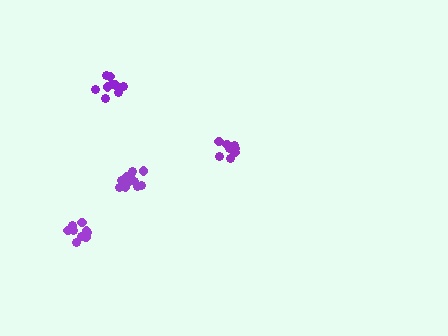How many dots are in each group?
Group 1: 9 dots, Group 2: 11 dots, Group 3: 9 dots, Group 4: 10 dots (39 total).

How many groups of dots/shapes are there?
There are 4 groups.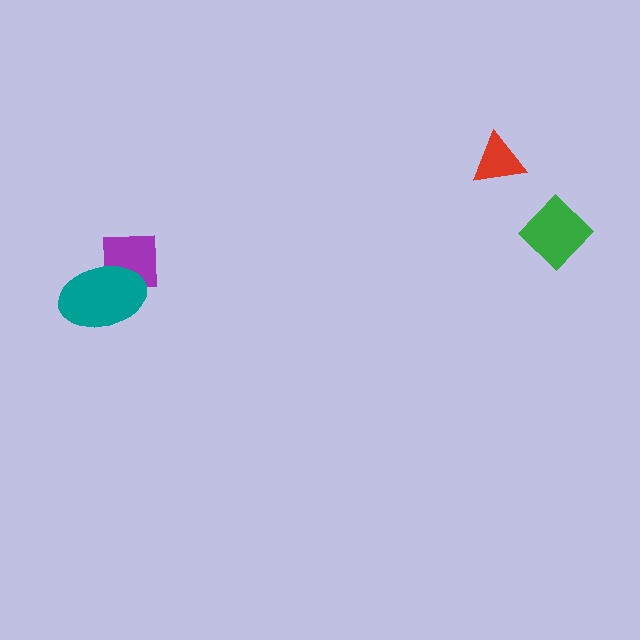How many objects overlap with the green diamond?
0 objects overlap with the green diamond.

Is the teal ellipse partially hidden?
No, no other shape covers it.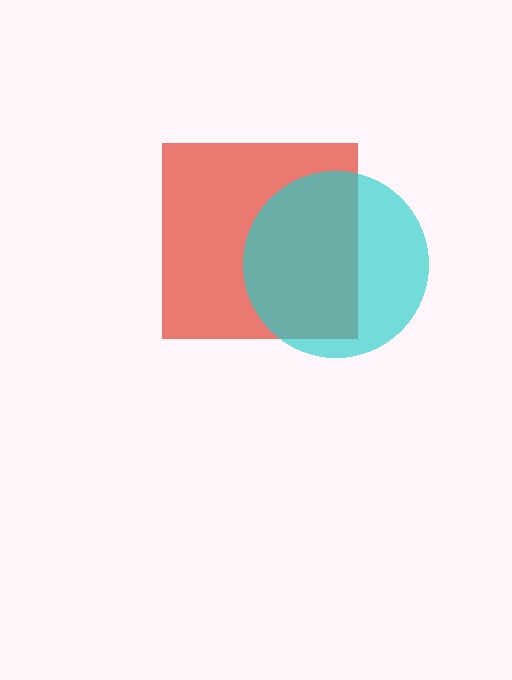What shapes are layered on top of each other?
The layered shapes are: a red square, a cyan circle.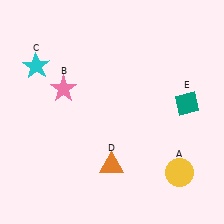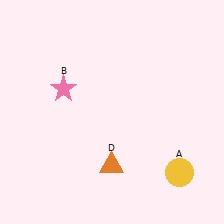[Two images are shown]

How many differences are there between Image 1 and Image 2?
There are 2 differences between the two images.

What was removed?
The cyan star (C), the teal diamond (E) were removed in Image 2.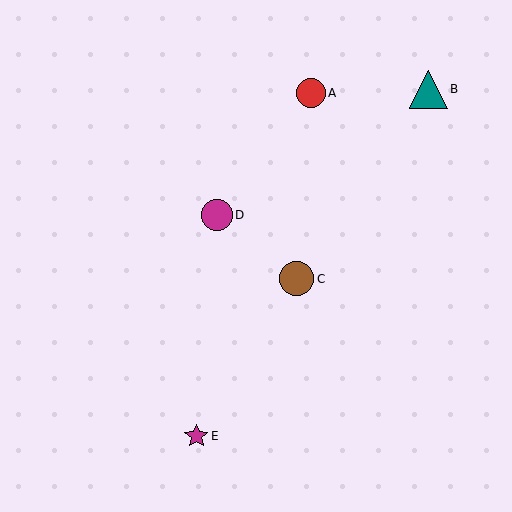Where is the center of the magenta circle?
The center of the magenta circle is at (217, 215).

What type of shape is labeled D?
Shape D is a magenta circle.